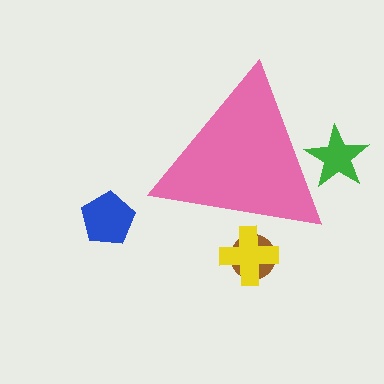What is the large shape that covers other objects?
A pink triangle.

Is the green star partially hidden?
Yes, the green star is partially hidden behind the pink triangle.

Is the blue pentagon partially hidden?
No, the blue pentagon is fully visible.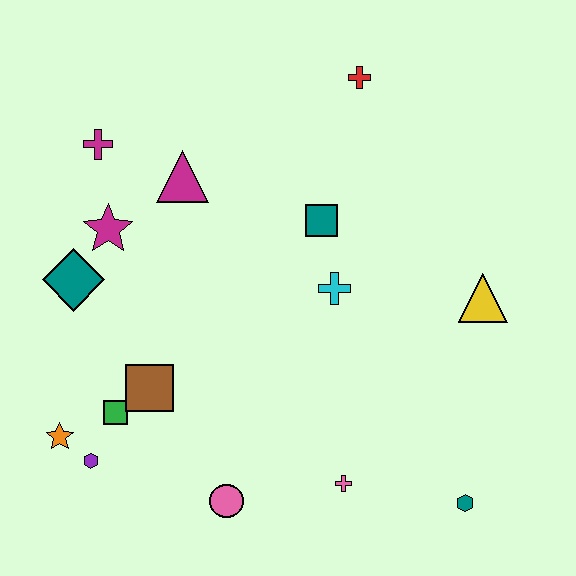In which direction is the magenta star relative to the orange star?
The magenta star is above the orange star.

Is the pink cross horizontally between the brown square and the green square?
No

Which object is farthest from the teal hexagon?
The magenta cross is farthest from the teal hexagon.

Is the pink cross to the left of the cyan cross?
No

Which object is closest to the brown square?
The green square is closest to the brown square.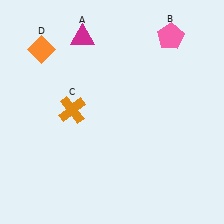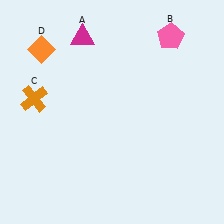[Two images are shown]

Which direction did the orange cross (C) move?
The orange cross (C) moved left.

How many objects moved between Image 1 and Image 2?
1 object moved between the two images.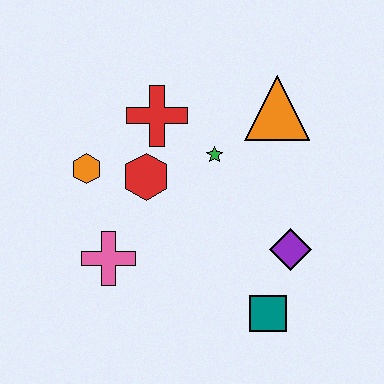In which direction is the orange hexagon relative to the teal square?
The orange hexagon is to the left of the teal square.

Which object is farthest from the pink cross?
The orange triangle is farthest from the pink cross.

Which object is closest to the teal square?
The purple diamond is closest to the teal square.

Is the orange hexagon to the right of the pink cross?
No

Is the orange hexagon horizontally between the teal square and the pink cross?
No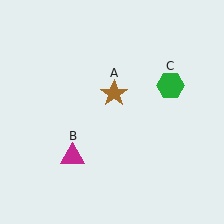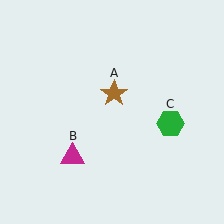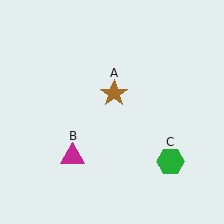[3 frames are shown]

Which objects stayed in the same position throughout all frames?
Brown star (object A) and magenta triangle (object B) remained stationary.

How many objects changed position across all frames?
1 object changed position: green hexagon (object C).